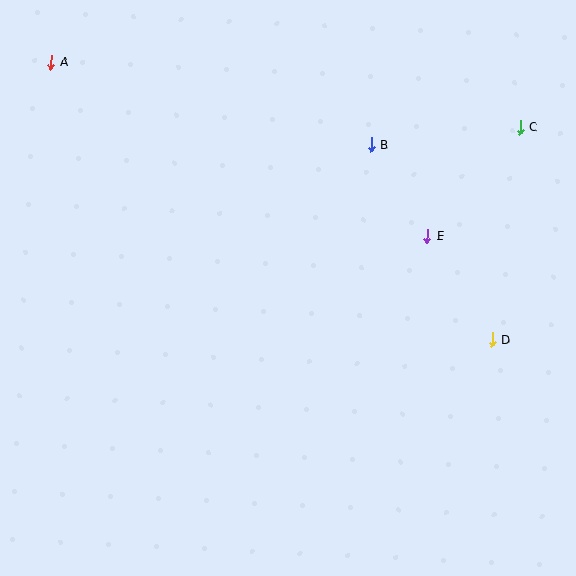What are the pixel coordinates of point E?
Point E is at (427, 236).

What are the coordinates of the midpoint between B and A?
The midpoint between B and A is at (211, 103).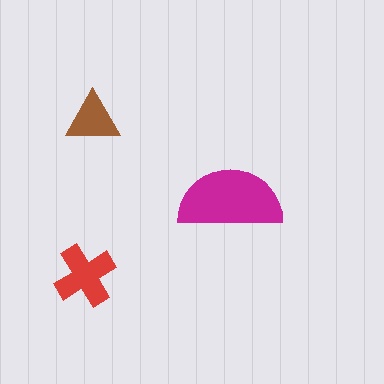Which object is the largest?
The magenta semicircle.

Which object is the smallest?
The brown triangle.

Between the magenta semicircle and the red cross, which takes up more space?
The magenta semicircle.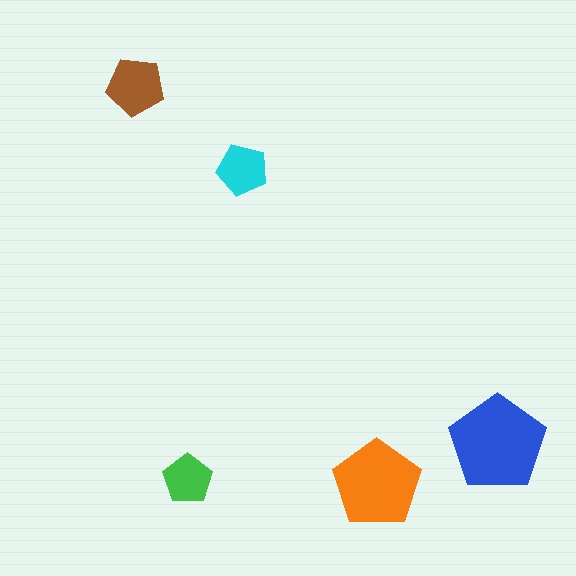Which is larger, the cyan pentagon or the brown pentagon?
The brown one.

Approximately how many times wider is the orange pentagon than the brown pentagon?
About 1.5 times wider.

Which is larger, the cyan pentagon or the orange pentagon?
The orange one.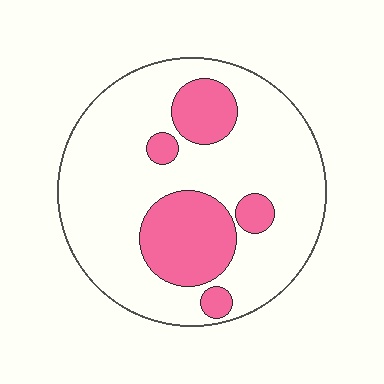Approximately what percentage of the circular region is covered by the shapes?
Approximately 25%.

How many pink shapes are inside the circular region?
5.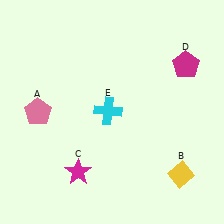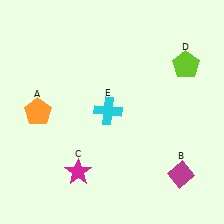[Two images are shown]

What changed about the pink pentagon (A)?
In Image 1, A is pink. In Image 2, it changed to orange.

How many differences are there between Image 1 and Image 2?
There are 3 differences between the two images.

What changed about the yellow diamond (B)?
In Image 1, B is yellow. In Image 2, it changed to magenta.